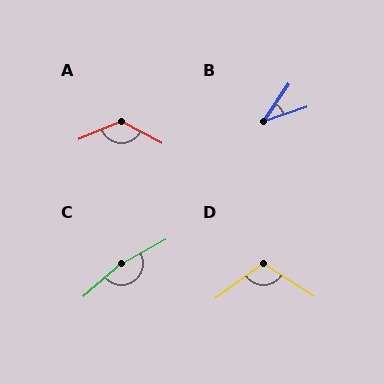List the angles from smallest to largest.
B (38°), D (111°), A (130°), C (167°).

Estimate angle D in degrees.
Approximately 111 degrees.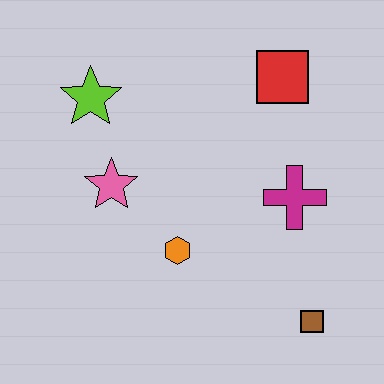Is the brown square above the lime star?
No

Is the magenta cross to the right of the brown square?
No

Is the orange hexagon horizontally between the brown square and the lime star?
Yes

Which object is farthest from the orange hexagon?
The red square is farthest from the orange hexagon.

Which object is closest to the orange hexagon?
The pink star is closest to the orange hexagon.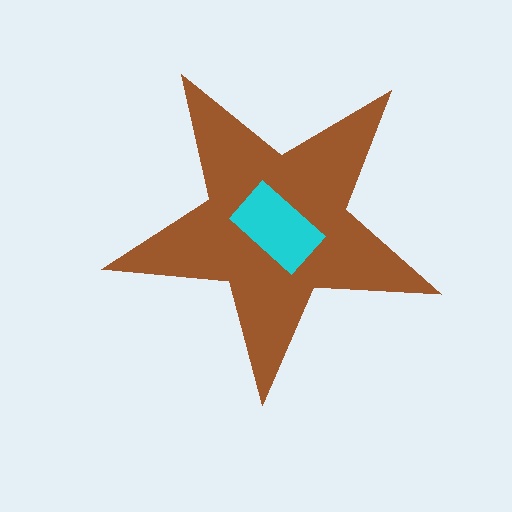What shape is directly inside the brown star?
The cyan rectangle.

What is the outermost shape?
The brown star.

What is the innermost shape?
The cyan rectangle.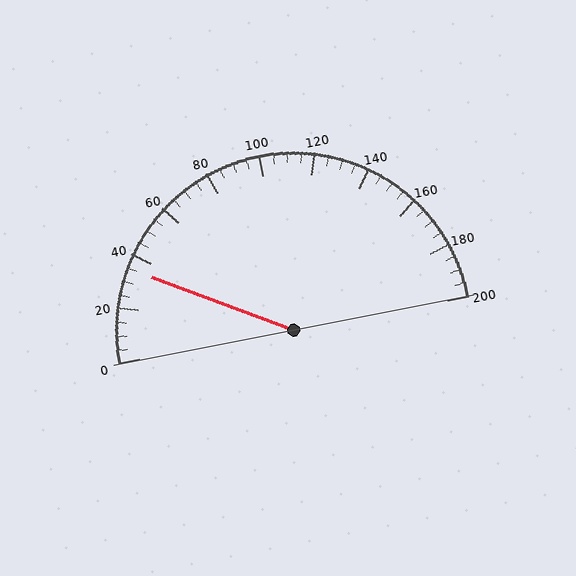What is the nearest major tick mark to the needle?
The nearest major tick mark is 40.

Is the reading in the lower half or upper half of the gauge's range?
The reading is in the lower half of the range (0 to 200).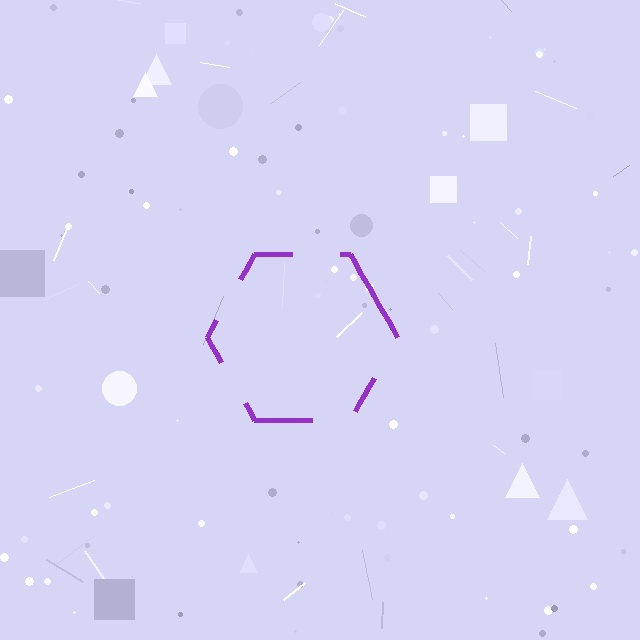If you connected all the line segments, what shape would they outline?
They would outline a hexagon.